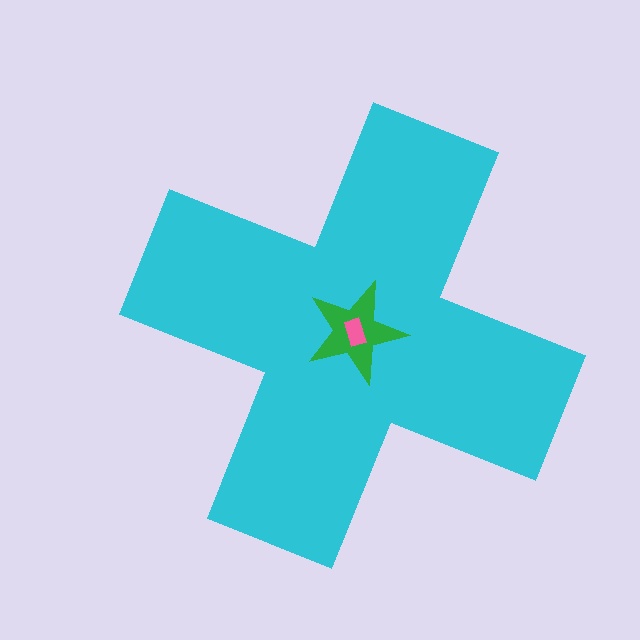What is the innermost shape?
The pink rectangle.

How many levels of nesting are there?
3.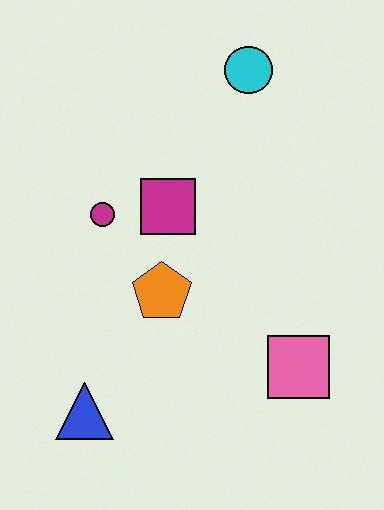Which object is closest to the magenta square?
The magenta circle is closest to the magenta square.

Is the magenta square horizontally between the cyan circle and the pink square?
No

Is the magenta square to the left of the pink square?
Yes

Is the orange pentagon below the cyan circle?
Yes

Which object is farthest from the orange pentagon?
The cyan circle is farthest from the orange pentagon.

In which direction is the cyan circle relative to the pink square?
The cyan circle is above the pink square.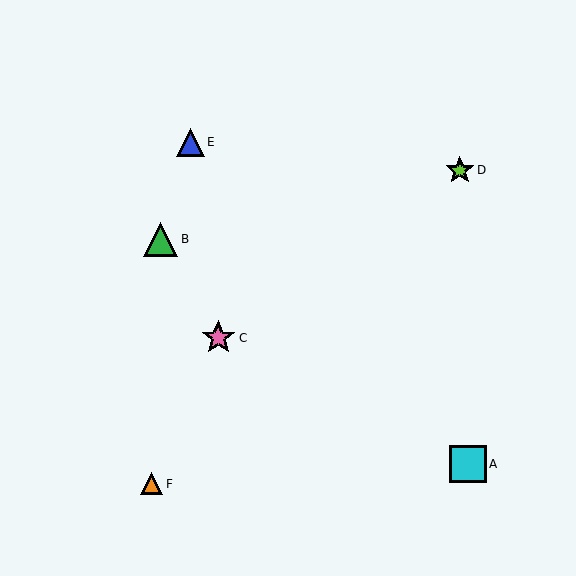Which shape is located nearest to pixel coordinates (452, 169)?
The lime star (labeled D) at (460, 170) is nearest to that location.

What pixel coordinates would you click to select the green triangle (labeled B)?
Click at (160, 239) to select the green triangle B.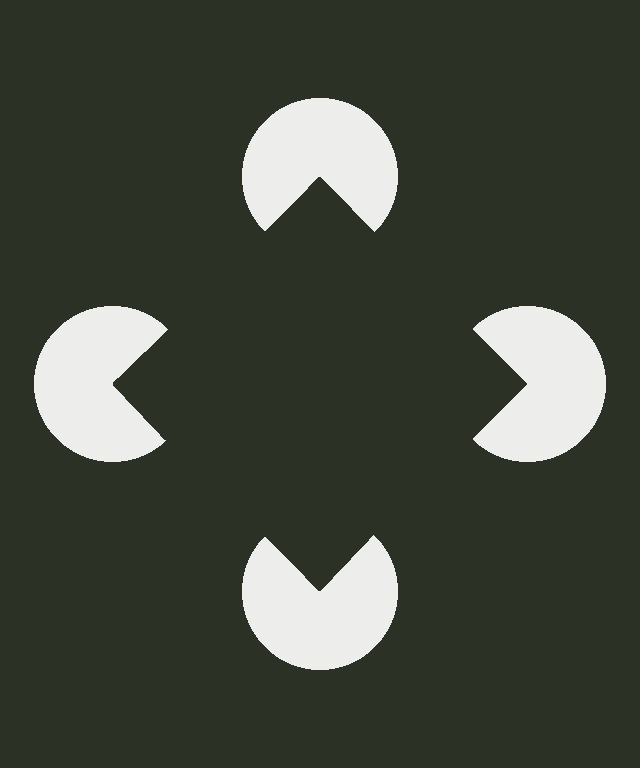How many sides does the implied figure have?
4 sides.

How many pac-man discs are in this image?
There are 4 — one at each vertex of the illusory square.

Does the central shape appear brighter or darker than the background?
It typically appears slightly darker than the background, even though no actual brightness change is drawn.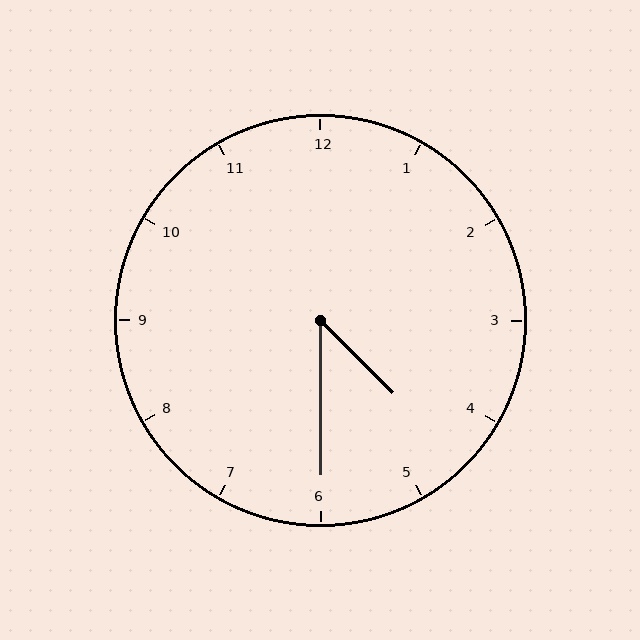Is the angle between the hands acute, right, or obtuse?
It is acute.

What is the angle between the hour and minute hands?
Approximately 45 degrees.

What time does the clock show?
4:30.